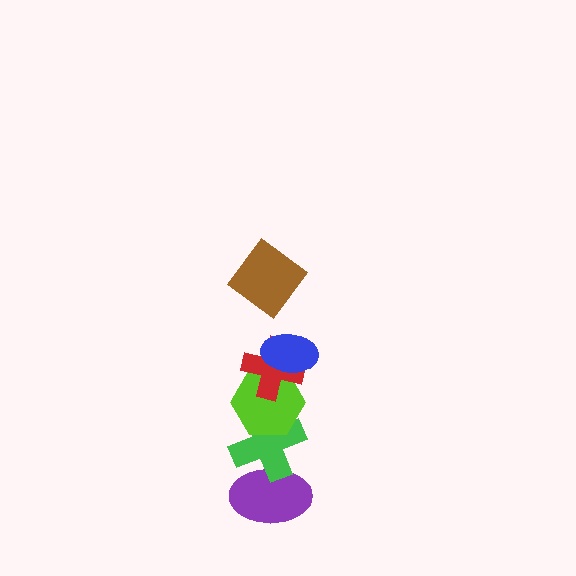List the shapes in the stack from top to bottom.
From top to bottom: the brown diamond, the blue ellipse, the red cross, the lime hexagon, the green cross, the purple ellipse.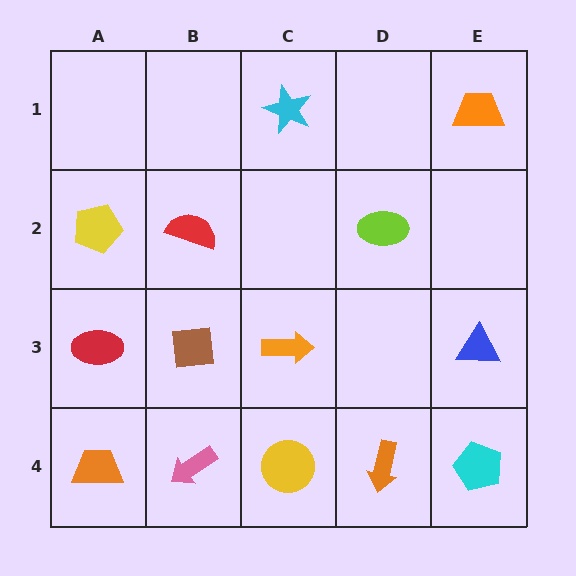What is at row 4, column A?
An orange trapezoid.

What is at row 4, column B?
A pink arrow.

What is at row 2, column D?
A lime ellipse.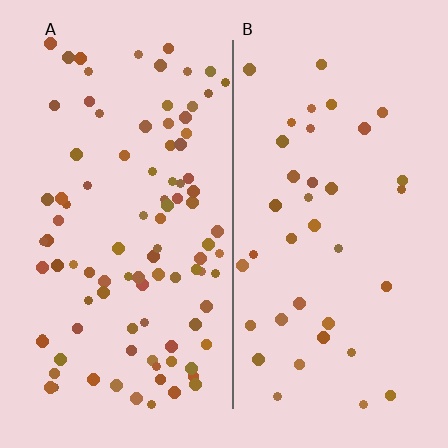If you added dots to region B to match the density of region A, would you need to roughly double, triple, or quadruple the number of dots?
Approximately double.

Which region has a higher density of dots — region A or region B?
A (the left).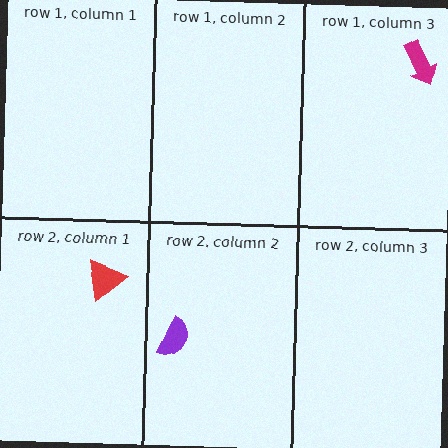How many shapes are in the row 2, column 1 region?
1.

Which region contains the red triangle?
The row 2, column 1 region.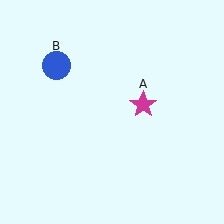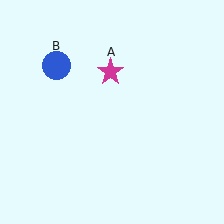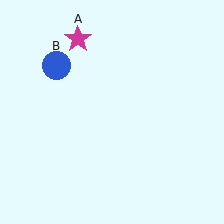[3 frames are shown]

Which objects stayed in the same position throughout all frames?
Blue circle (object B) remained stationary.